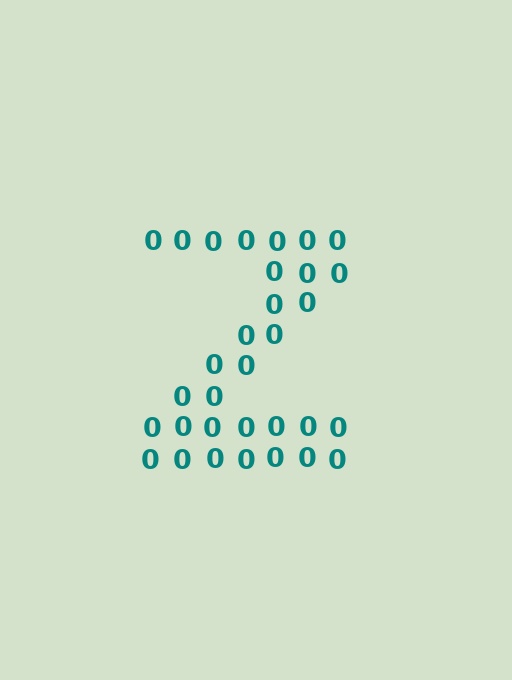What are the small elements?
The small elements are digit 0's.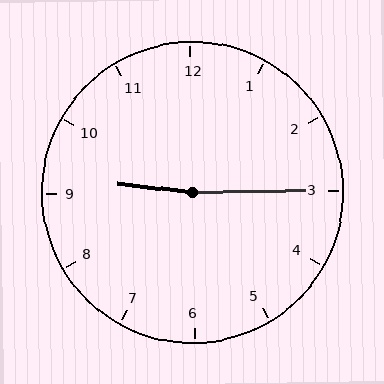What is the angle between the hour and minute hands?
Approximately 172 degrees.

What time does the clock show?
9:15.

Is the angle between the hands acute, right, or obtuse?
It is obtuse.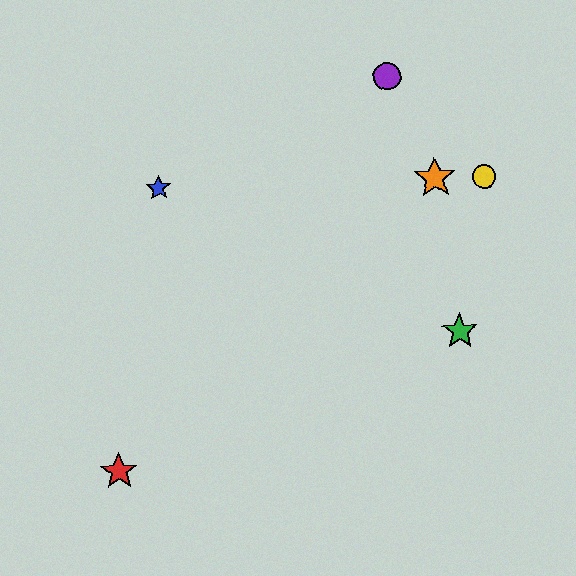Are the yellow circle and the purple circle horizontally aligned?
No, the yellow circle is at y≈176 and the purple circle is at y≈76.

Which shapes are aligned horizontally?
The blue star, the yellow circle, the orange star are aligned horizontally.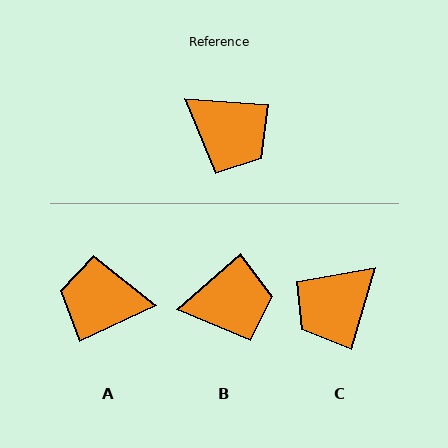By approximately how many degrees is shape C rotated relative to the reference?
Approximately 103 degrees clockwise.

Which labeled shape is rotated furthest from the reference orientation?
A, about 151 degrees away.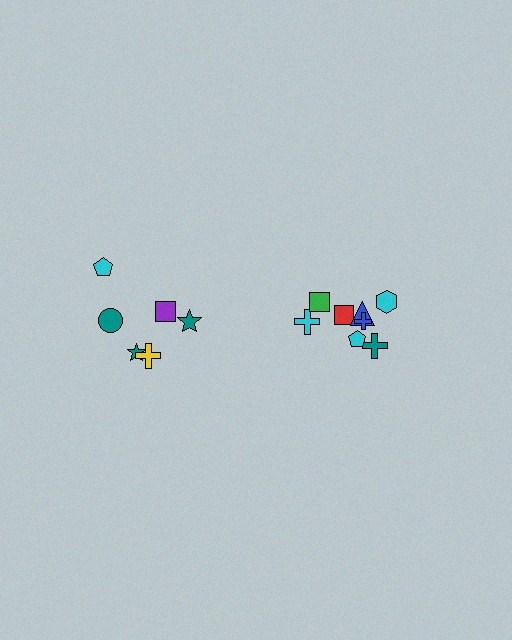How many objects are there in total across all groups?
There are 14 objects.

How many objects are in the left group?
There are 6 objects.